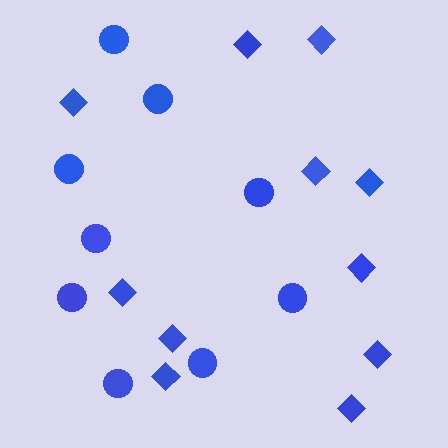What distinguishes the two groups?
There are 2 groups: one group of diamonds (11) and one group of circles (9).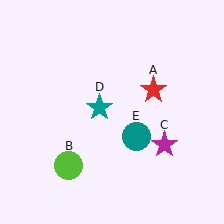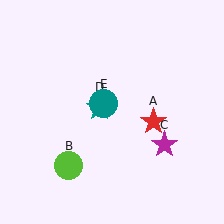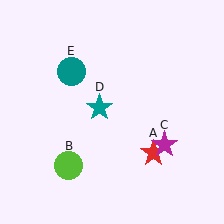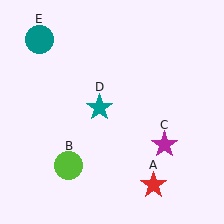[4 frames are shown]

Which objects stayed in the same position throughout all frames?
Lime circle (object B) and magenta star (object C) and teal star (object D) remained stationary.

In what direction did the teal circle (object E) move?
The teal circle (object E) moved up and to the left.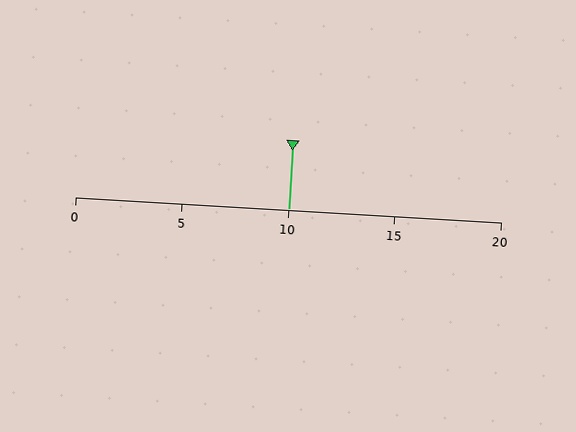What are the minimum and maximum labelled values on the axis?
The axis runs from 0 to 20.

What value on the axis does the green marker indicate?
The marker indicates approximately 10.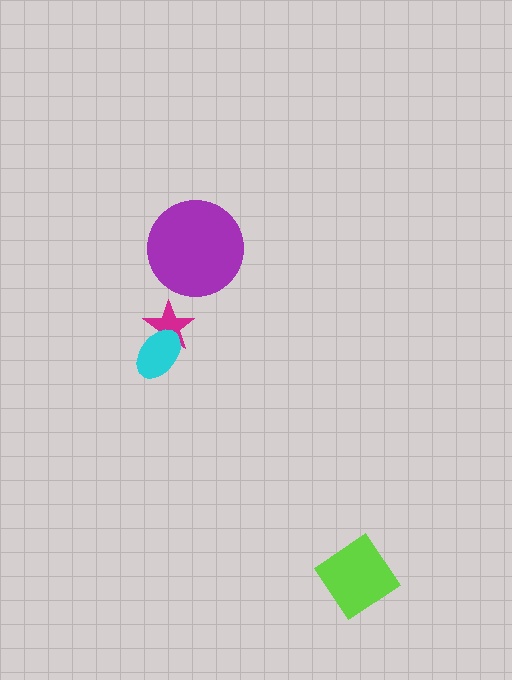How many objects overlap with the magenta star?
1 object overlaps with the magenta star.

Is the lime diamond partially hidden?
No, no other shape covers it.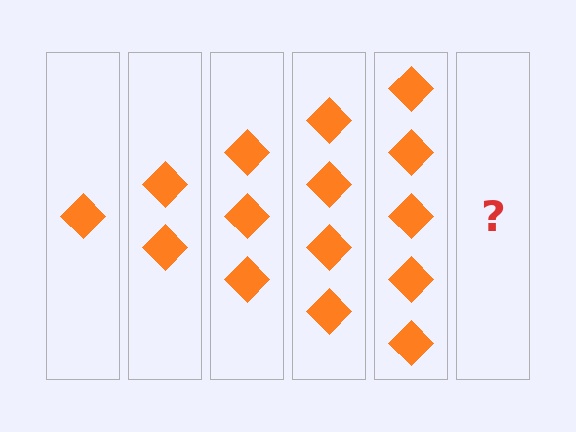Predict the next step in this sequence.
The next step is 6 diamonds.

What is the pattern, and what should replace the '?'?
The pattern is that each step adds one more diamond. The '?' should be 6 diamonds.